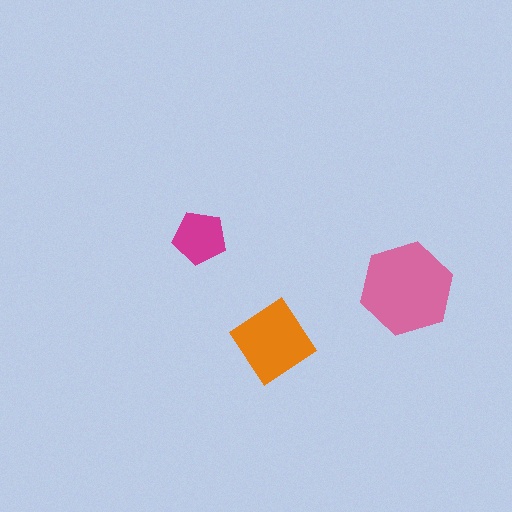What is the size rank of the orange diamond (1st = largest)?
2nd.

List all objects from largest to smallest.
The pink hexagon, the orange diamond, the magenta pentagon.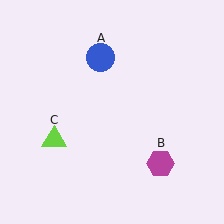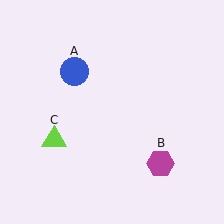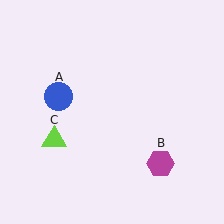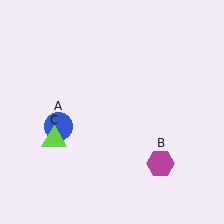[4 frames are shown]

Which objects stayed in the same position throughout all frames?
Magenta hexagon (object B) and lime triangle (object C) remained stationary.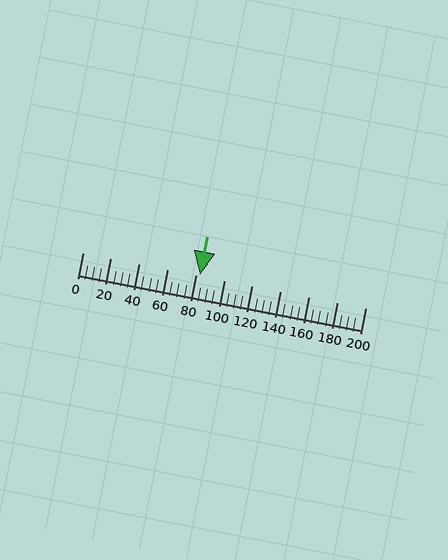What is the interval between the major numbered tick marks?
The major tick marks are spaced 20 units apart.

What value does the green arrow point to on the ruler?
The green arrow points to approximately 83.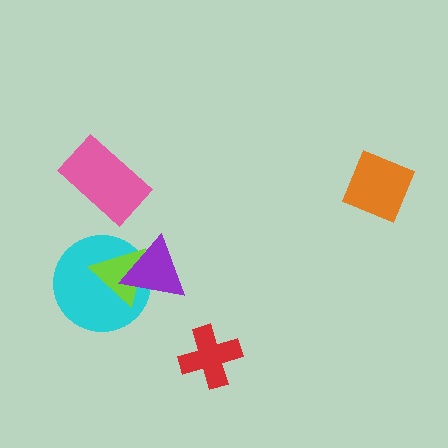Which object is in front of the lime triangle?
The purple triangle is in front of the lime triangle.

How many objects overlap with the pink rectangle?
0 objects overlap with the pink rectangle.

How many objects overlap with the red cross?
0 objects overlap with the red cross.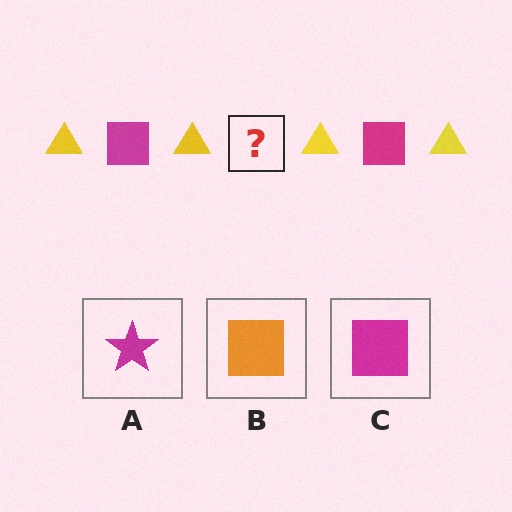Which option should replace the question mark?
Option C.